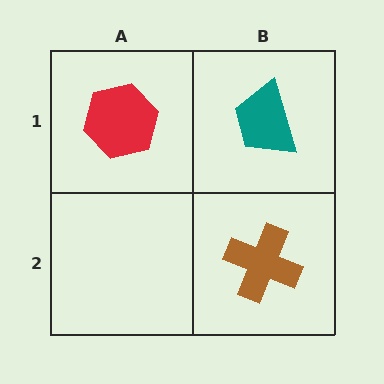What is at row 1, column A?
A red hexagon.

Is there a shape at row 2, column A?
No, that cell is empty.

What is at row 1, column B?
A teal trapezoid.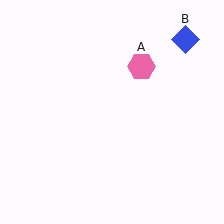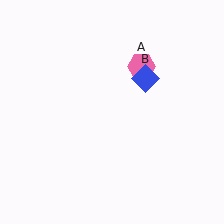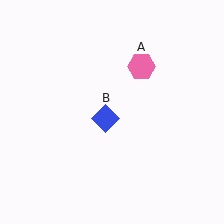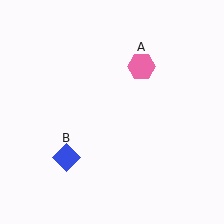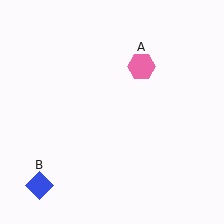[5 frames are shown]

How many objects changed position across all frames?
1 object changed position: blue diamond (object B).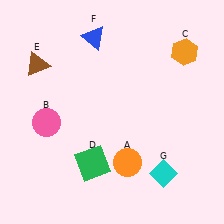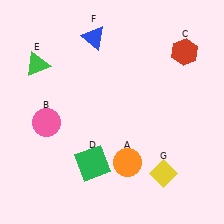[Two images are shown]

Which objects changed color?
C changed from orange to red. E changed from brown to green. G changed from cyan to yellow.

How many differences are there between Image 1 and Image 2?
There are 3 differences between the two images.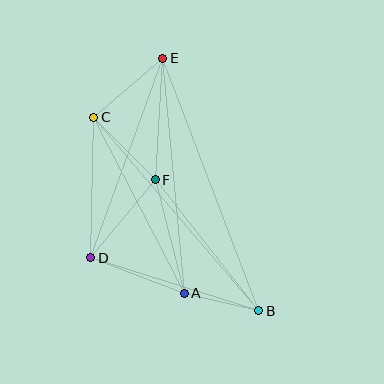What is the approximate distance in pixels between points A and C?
The distance between A and C is approximately 197 pixels.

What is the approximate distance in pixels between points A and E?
The distance between A and E is approximately 236 pixels.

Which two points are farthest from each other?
Points B and E are farthest from each other.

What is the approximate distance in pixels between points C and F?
The distance between C and F is approximately 88 pixels.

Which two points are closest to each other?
Points A and B are closest to each other.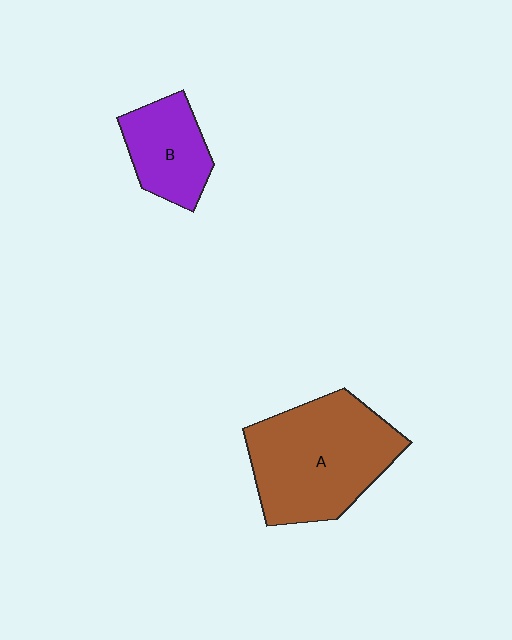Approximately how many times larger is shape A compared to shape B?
Approximately 2.0 times.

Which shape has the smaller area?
Shape B (purple).